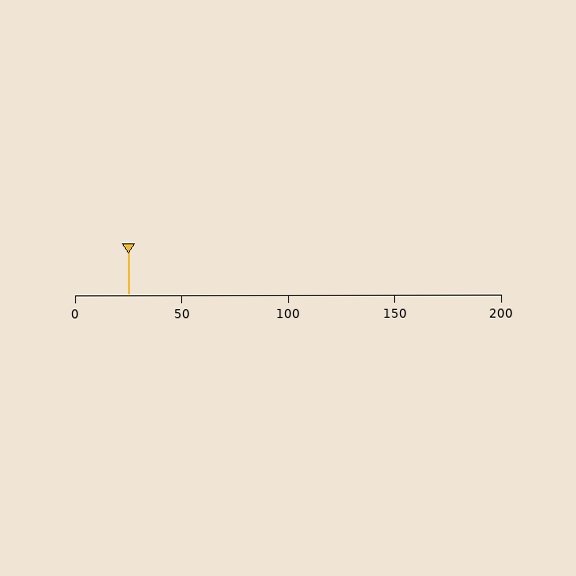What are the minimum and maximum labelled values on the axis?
The axis runs from 0 to 200.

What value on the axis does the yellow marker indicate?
The marker indicates approximately 25.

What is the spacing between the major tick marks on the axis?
The major ticks are spaced 50 apart.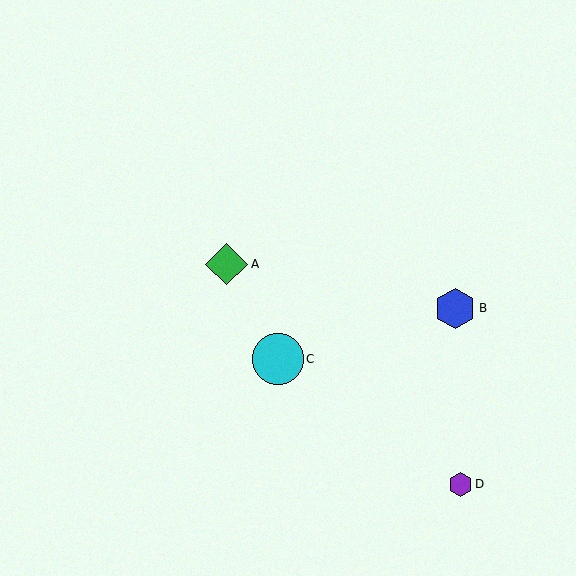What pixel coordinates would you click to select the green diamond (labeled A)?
Click at (227, 264) to select the green diamond A.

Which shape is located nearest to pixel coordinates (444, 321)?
The blue hexagon (labeled B) at (455, 308) is nearest to that location.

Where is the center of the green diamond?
The center of the green diamond is at (227, 264).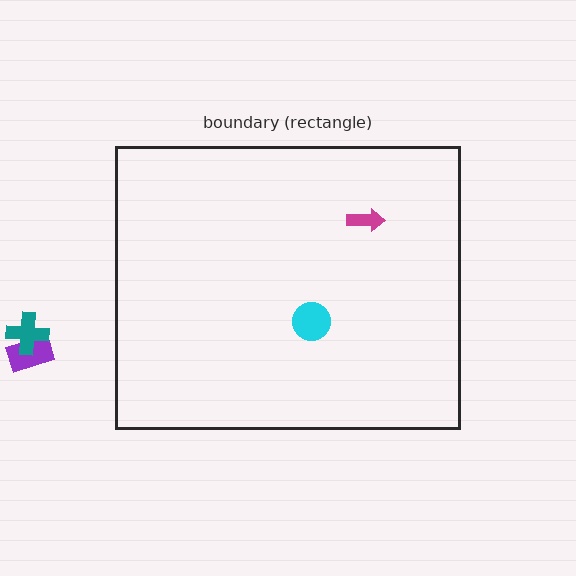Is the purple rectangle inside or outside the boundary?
Outside.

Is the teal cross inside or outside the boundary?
Outside.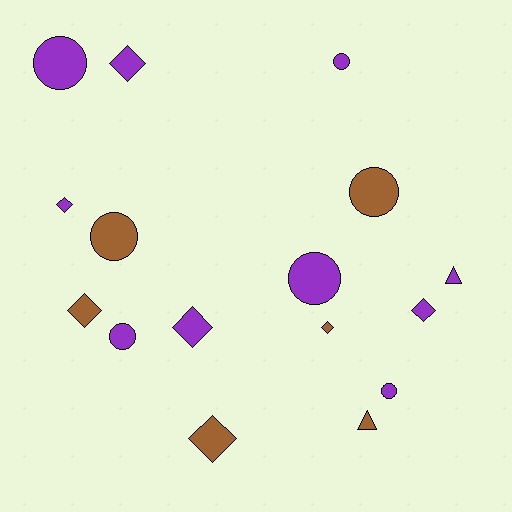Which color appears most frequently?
Purple, with 10 objects.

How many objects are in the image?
There are 16 objects.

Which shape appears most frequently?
Circle, with 7 objects.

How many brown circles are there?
There are 2 brown circles.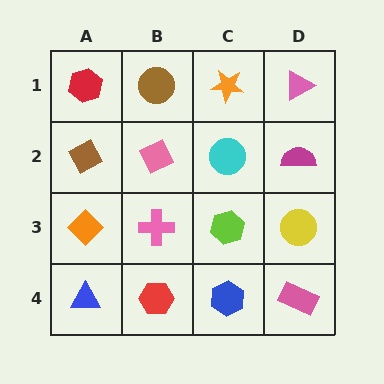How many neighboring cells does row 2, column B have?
4.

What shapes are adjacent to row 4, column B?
A pink cross (row 3, column B), a blue triangle (row 4, column A), a blue hexagon (row 4, column C).